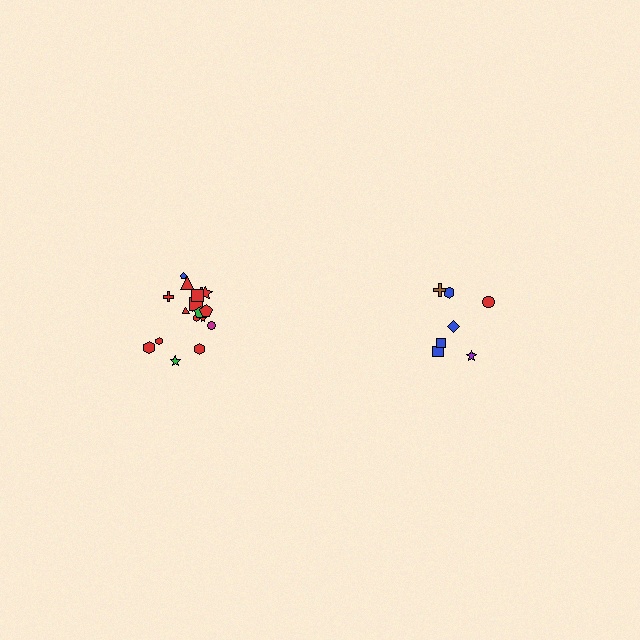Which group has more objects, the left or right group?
The left group.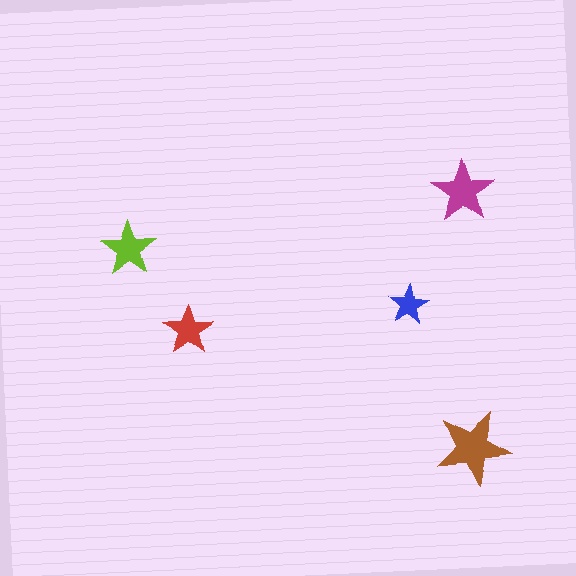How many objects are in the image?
There are 5 objects in the image.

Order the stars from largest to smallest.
the brown one, the magenta one, the lime one, the red one, the blue one.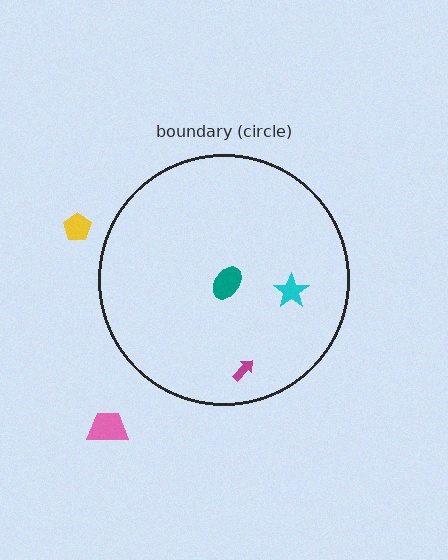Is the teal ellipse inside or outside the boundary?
Inside.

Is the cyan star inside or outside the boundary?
Inside.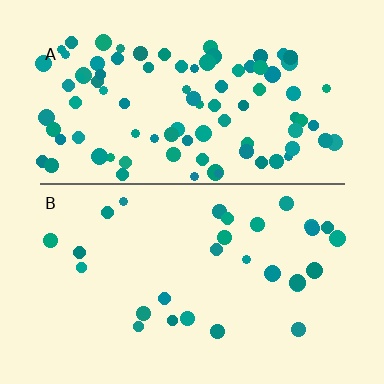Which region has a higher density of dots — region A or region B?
A (the top).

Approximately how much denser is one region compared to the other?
Approximately 3.2× — region A over region B.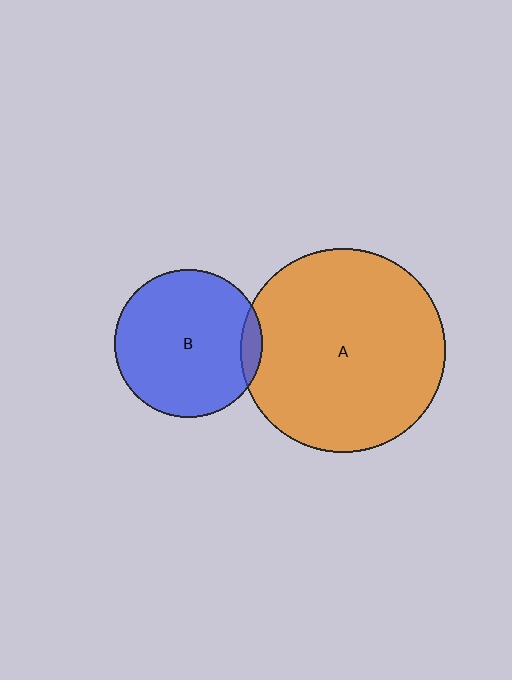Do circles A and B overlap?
Yes.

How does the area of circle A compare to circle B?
Approximately 1.9 times.